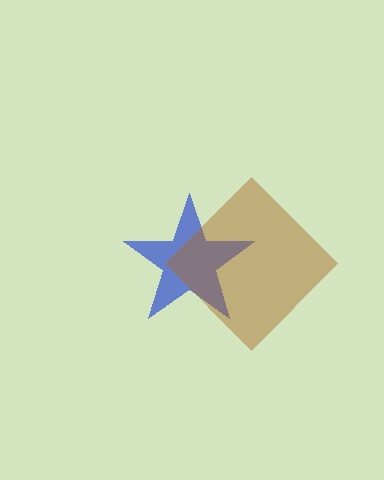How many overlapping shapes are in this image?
There are 2 overlapping shapes in the image.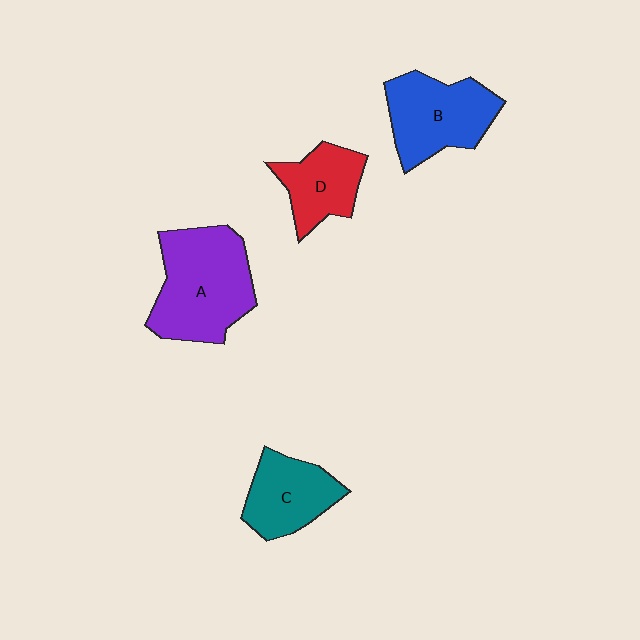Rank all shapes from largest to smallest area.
From largest to smallest: A (purple), B (blue), C (teal), D (red).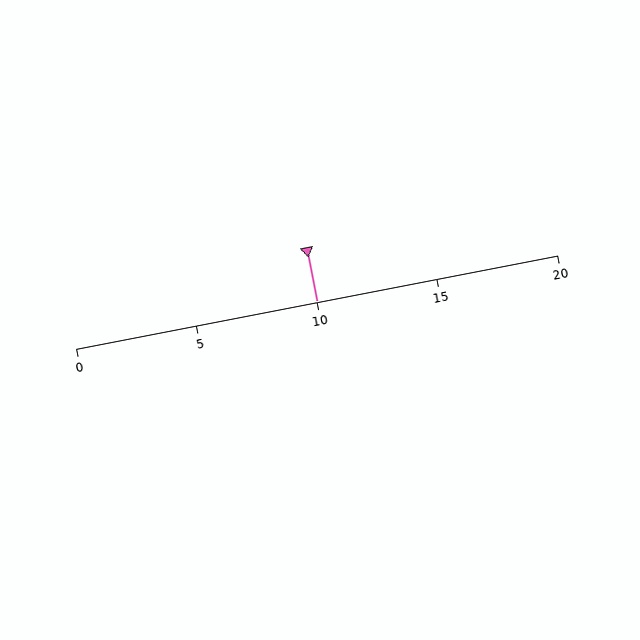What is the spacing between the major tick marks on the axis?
The major ticks are spaced 5 apart.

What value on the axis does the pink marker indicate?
The marker indicates approximately 10.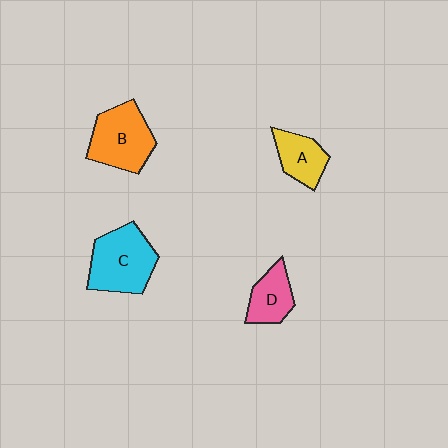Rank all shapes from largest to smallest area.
From largest to smallest: C (cyan), B (orange), A (yellow), D (pink).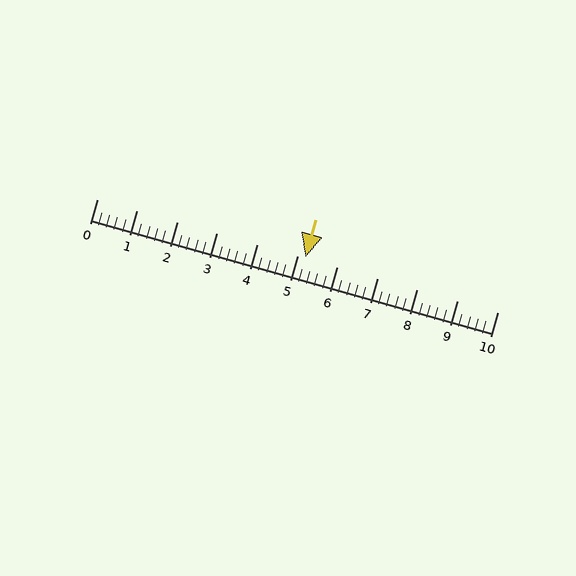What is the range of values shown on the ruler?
The ruler shows values from 0 to 10.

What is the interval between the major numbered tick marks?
The major tick marks are spaced 1 units apart.